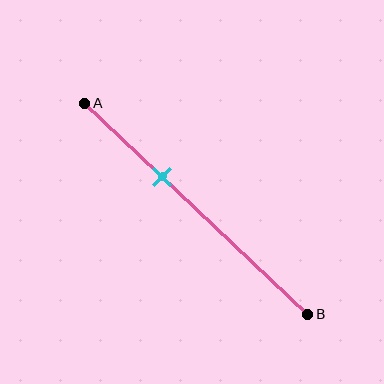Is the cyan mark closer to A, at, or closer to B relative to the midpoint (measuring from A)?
The cyan mark is closer to point A than the midpoint of segment AB.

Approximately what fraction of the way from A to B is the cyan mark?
The cyan mark is approximately 35% of the way from A to B.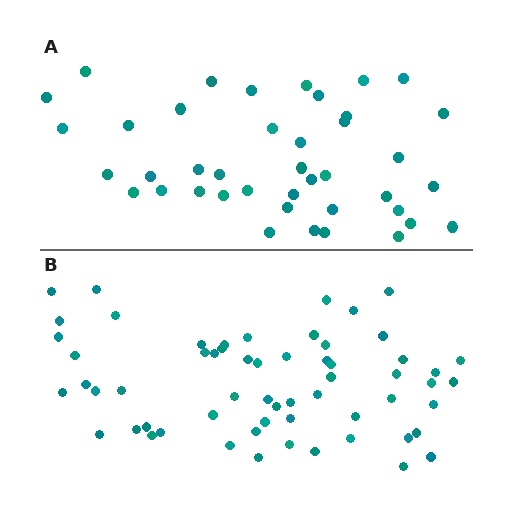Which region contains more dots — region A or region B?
Region B (the bottom region) has more dots.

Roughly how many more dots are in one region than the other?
Region B has approximately 20 more dots than region A.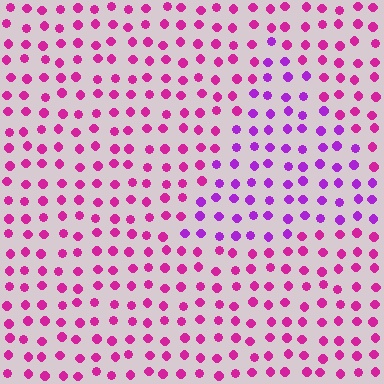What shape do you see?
I see a triangle.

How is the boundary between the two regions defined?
The boundary is defined purely by a slight shift in hue (about 33 degrees). Spacing, size, and orientation are identical on both sides.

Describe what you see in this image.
The image is filled with small magenta elements in a uniform arrangement. A triangle-shaped region is visible where the elements are tinted to a slightly different hue, forming a subtle color boundary.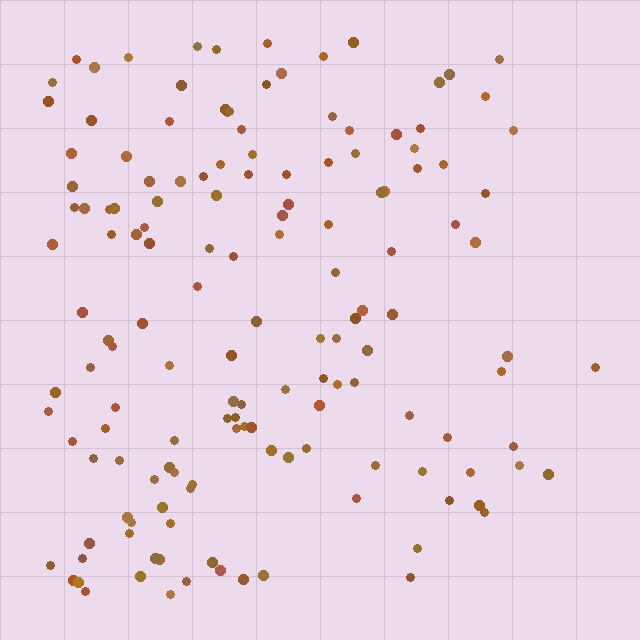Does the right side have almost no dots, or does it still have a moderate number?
Still a moderate number, just noticeably fewer than the left.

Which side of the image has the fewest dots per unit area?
The right.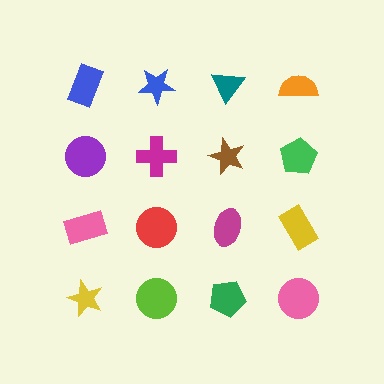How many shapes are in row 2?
4 shapes.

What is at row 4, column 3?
A green pentagon.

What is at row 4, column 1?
A yellow star.